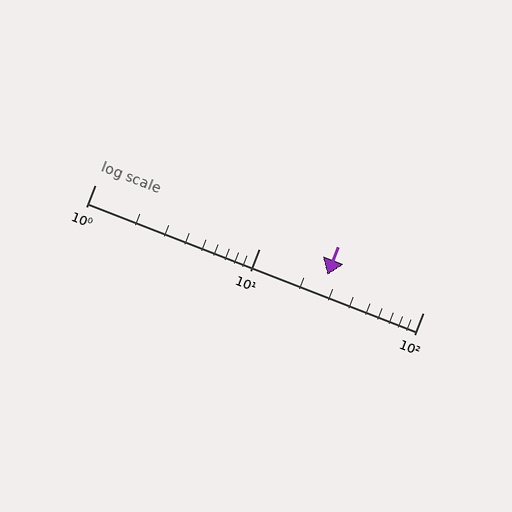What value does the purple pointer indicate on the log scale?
The pointer indicates approximately 26.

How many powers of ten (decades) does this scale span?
The scale spans 2 decades, from 1 to 100.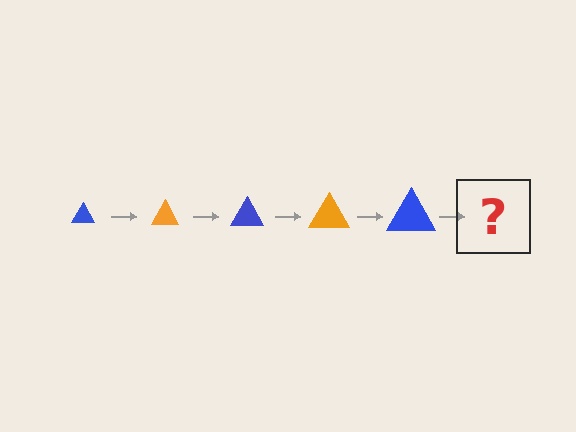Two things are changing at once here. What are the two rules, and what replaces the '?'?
The two rules are that the triangle grows larger each step and the color cycles through blue and orange. The '?' should be an orange triangle, larger than the previous one.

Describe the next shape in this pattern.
It should be an orange triangle, larger than the previous one.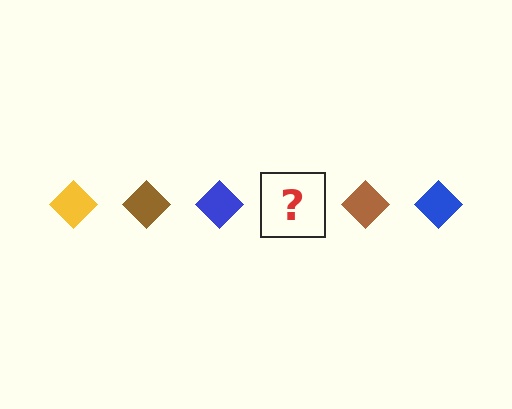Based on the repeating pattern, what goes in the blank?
The blank should be a yellow diamond.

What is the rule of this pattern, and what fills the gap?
The rule is that the pattern cycles through yellow, brown, blue diamonds. The gap should be filled with a yellow diamond.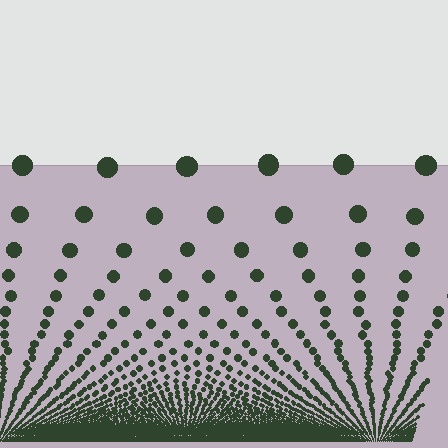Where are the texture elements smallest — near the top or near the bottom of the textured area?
Near the bottom.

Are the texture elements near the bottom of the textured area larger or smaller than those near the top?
Smaller. The gradient is inverted — elements near the bottom are smaller and denser.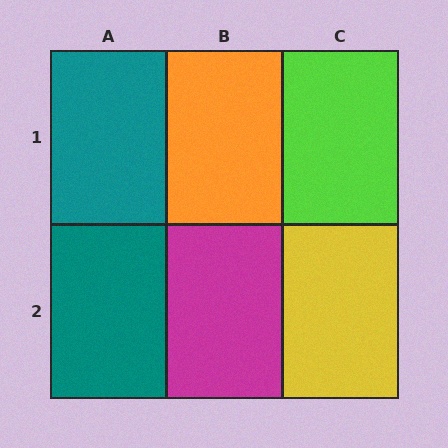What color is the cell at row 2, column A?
Teal.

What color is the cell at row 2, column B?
Magenta.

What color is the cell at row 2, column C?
Yellow.